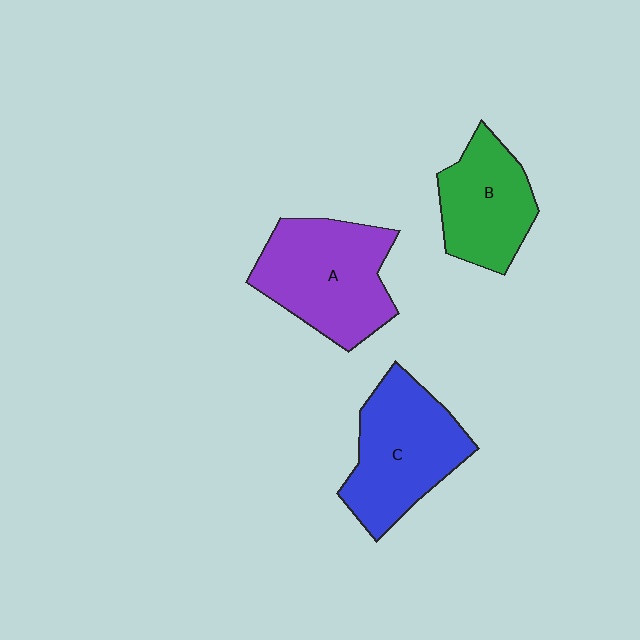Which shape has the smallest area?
Shape B (green).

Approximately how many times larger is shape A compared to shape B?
Approximately 1.4 times.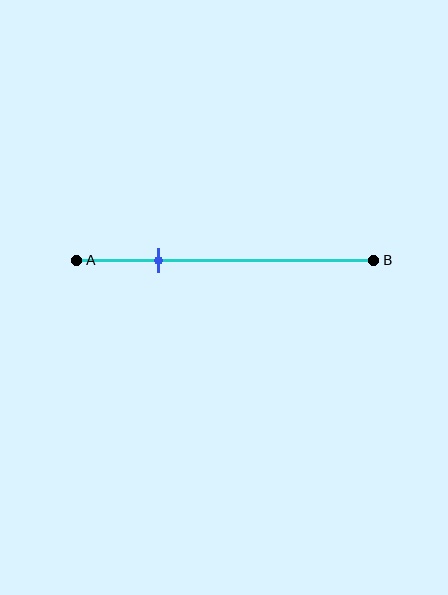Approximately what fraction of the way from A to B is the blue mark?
The blue mark is approximately 25% of the way from A to B.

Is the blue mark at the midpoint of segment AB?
No, the mark is at about 25% from A, not at the 50% midpoint.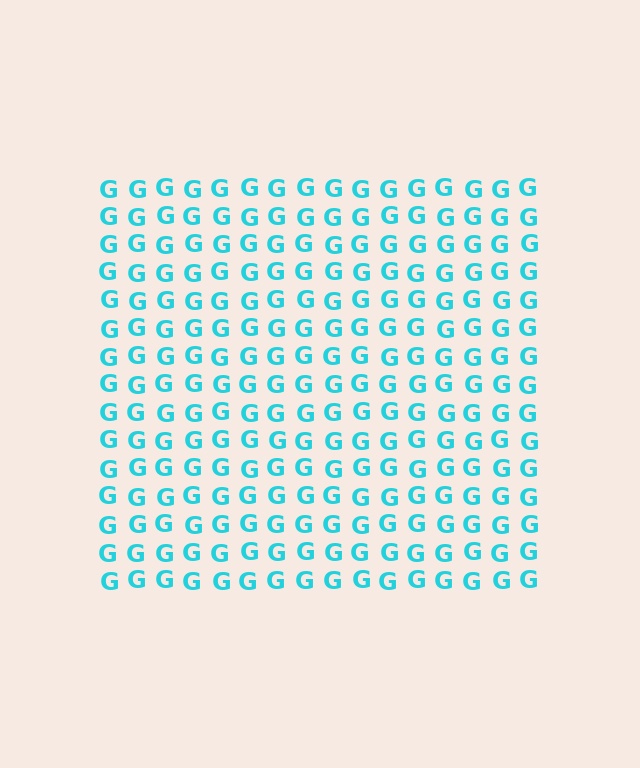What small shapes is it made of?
It is made of small letter G's.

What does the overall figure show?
The overall figure shows a square.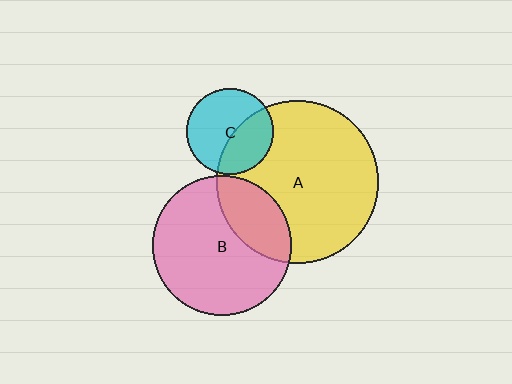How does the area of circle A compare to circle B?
Approximately 1.4 times.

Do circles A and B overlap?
Yes.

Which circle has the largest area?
Circle A (yellow).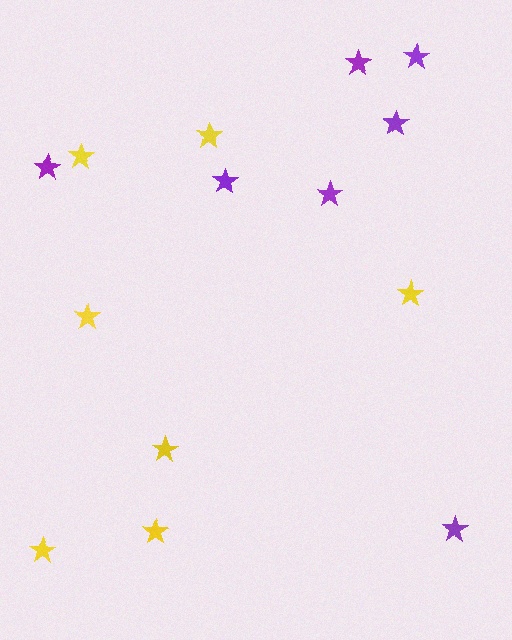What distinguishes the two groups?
There are 2 groups: one group of yellow stars (7) and one group of purple stars (7).